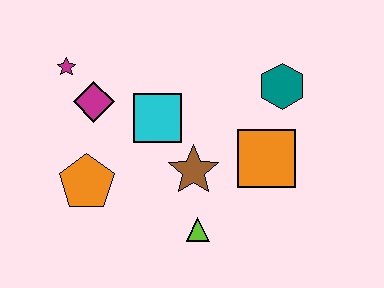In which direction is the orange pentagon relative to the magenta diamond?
The orange pentagon is below the magenta diamond.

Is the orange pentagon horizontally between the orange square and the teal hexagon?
No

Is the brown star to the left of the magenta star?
No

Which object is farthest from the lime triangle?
The magenta star is farthest from the lime triangle.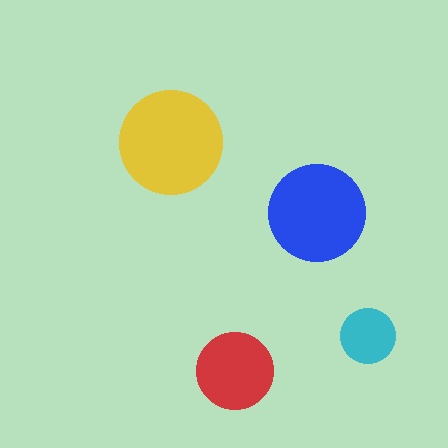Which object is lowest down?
The red circle is bottommost.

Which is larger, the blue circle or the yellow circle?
The yellow one.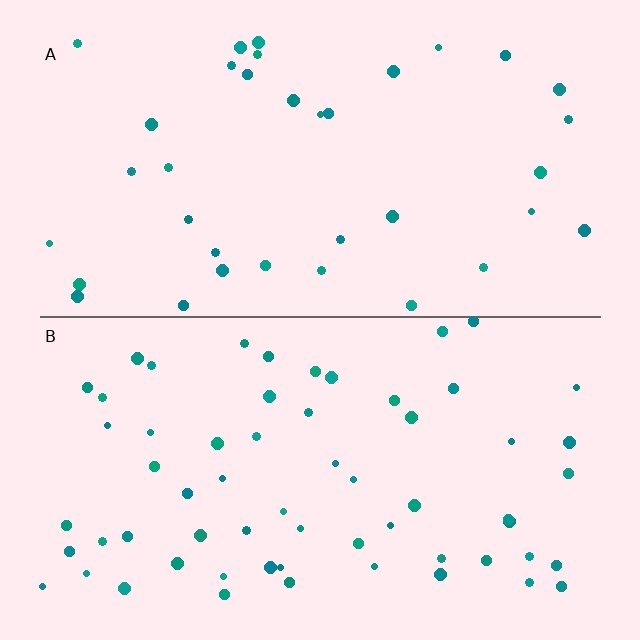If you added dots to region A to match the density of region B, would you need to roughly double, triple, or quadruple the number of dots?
Approximately double.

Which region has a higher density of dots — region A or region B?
B (the bottom).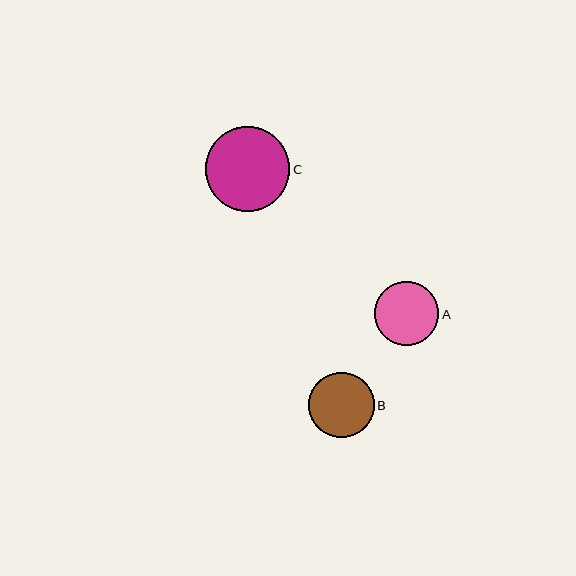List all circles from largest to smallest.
From largest to smallest: C, B, A.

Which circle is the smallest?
Circle A is the smallest with a size of approximately 64 pixels.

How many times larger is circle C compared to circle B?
Circle C is approximately 1.3 times the size of circle B.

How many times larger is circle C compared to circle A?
Circle C is approximately 1.3 times the size of circle A.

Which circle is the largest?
Circle C is the largest with a size of approximately 85 pixels.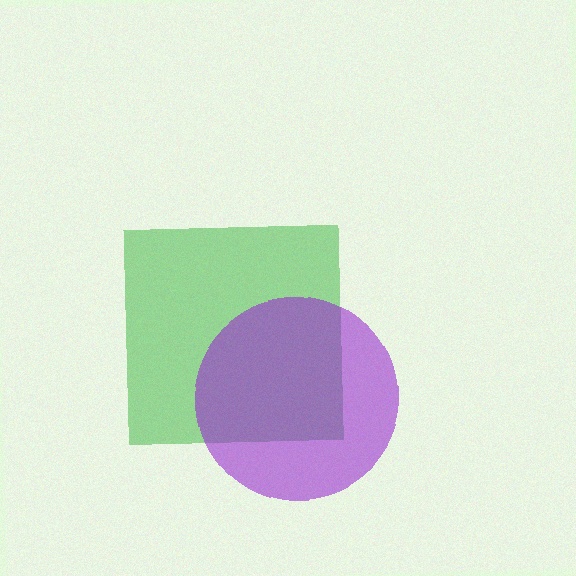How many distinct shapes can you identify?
There are 2 distinct shapes: a green square, a purple circle.